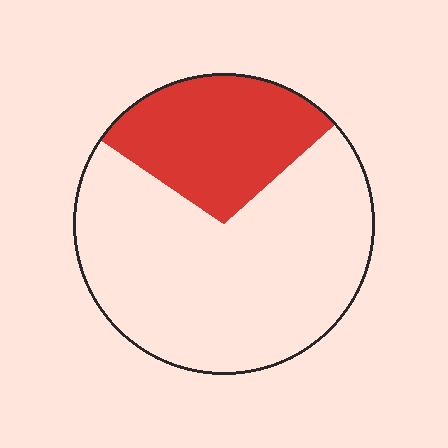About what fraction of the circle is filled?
About one quarter (1/4).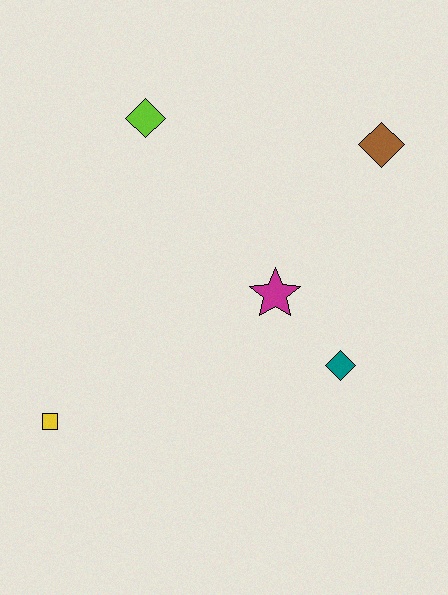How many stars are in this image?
There is 1 star.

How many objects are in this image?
There are 5 objects.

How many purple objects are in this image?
There are no purple objects.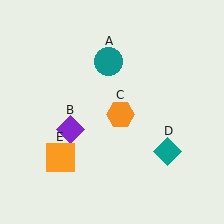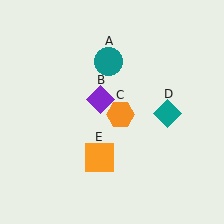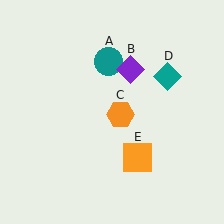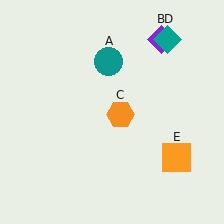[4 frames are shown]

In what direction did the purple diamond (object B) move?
The purple diamond (object B) moved up and to the right.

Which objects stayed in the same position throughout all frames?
Teal circle (object A) and orange hexagon (object C) remained stationary.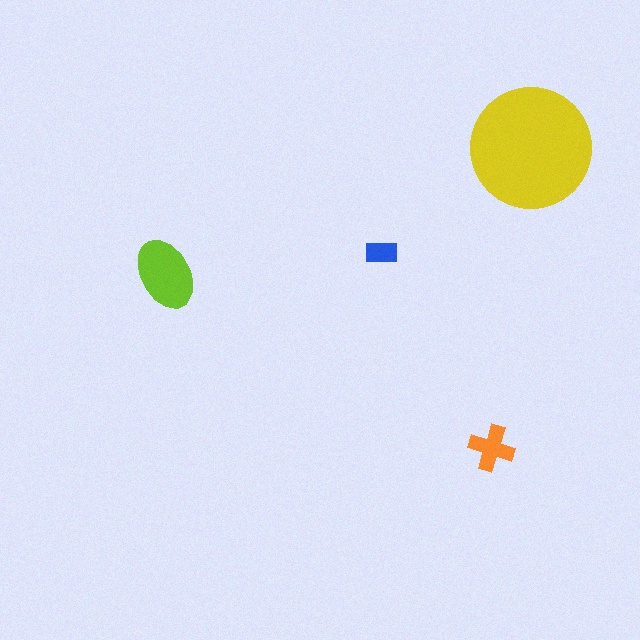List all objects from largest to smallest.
The yellow circle, the lime ellipse, the orange cross, the blue rectangle.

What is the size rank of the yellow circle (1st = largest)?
1st.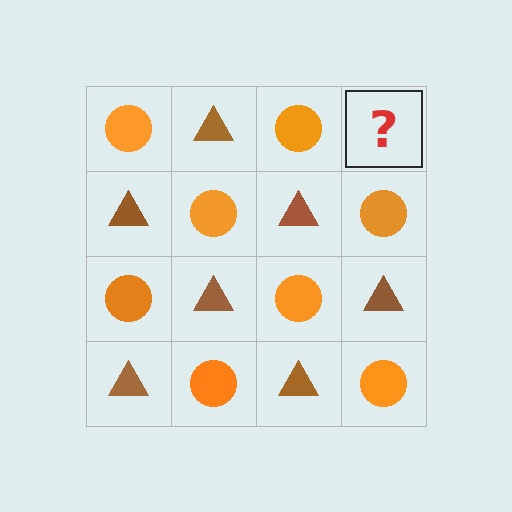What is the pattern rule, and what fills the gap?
The rule is that it alternates orange circle and brown triangle in a checkerboard pattern. The gap should be filled with a brown triangle.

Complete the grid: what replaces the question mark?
The question mark should be replaced with a brown triangle.